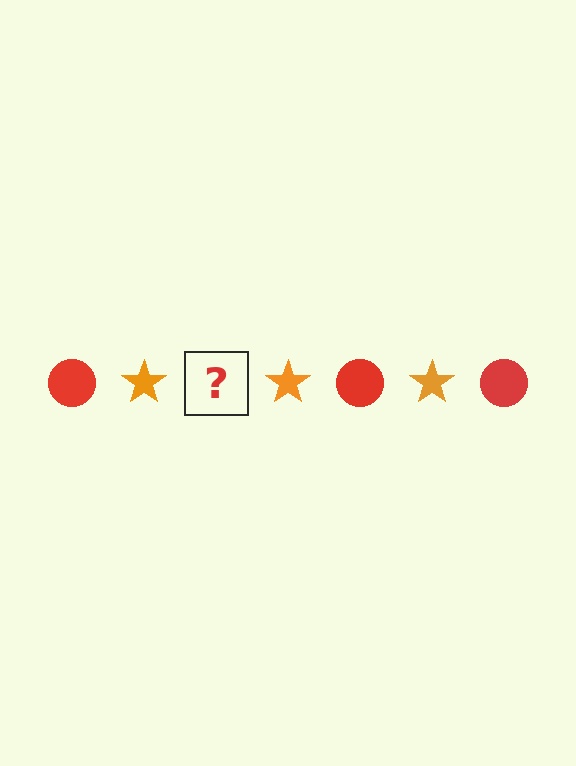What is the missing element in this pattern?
The missing element is a red circle.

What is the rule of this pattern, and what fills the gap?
The rule is that the pattern alternates between red circle and orange star. The gap should be filled with a red circle.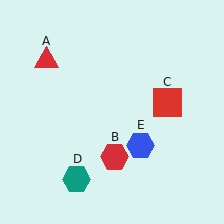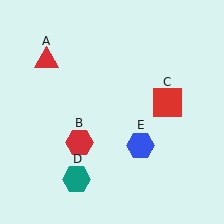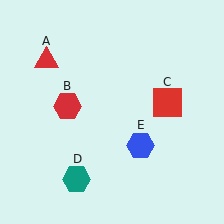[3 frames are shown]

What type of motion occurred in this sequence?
The red hexagon (object B) rotated clockwise around the center of the scene.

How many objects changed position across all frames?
1 object changed position: red hexagon (object B).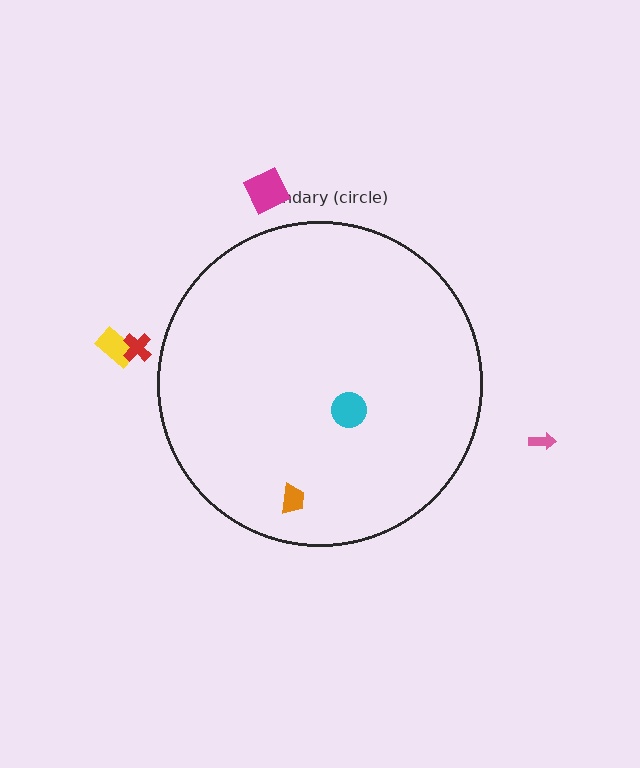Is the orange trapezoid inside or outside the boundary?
Inside.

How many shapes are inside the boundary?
2 inside, 4 outside.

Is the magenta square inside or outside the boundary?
Outside.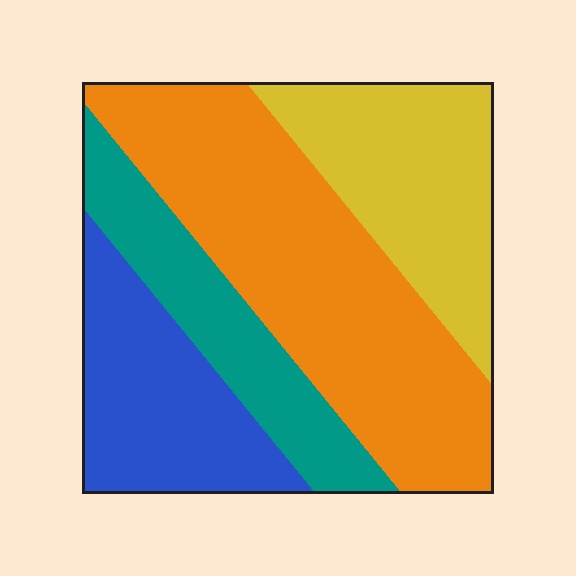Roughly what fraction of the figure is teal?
Teal covers around 15% of the figure.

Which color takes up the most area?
Orange, at roughly 40%.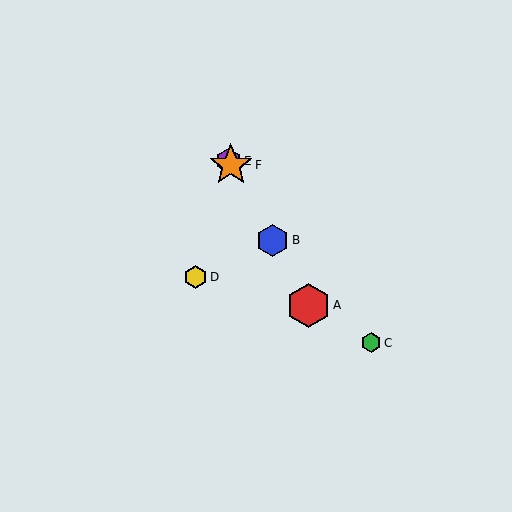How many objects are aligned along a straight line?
4 objects (A, B, E, F) are aligned along a straight line.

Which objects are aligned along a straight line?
Objects A, B, E, F are aligned along a straight line.